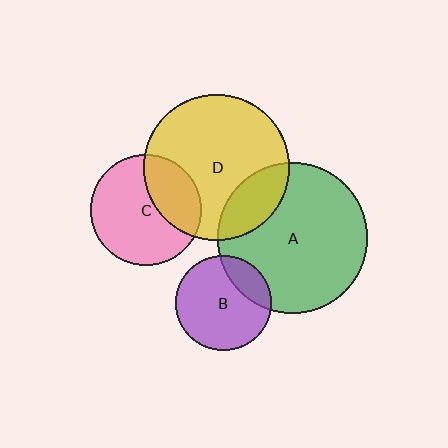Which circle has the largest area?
Circle A (green).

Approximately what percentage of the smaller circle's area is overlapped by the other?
Approximately 20%.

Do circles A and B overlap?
Yes.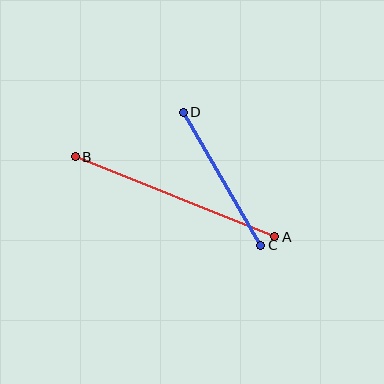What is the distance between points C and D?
The distance is approximately 154 pixels.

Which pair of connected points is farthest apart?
Points A and B are farthest apart.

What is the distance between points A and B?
The distance is approximately 215 pixels.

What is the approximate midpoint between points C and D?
The midpoint is at approximately (222, 179) pixels.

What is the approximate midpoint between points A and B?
The midpoint is at approximately (175, 197) pixels.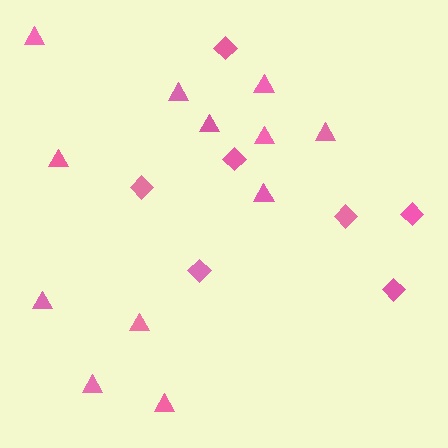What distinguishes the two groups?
There are 2 groups: one group of diamonds (7) and one group of triangles (12).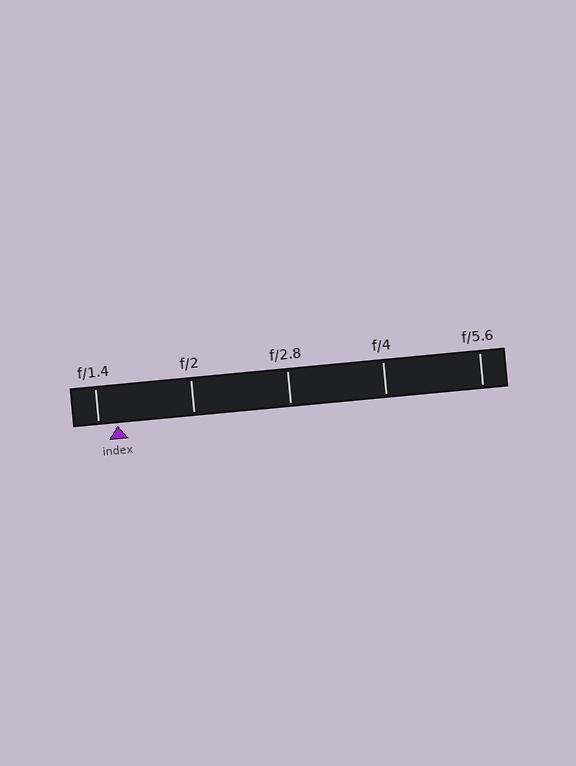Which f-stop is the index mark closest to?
The index mark is closest to f/1.4.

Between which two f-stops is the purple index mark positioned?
The index mark is between f/1.4 and f/2.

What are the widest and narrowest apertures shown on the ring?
The widest aperture shown is f/1.4 and the narrowest is f/5.6.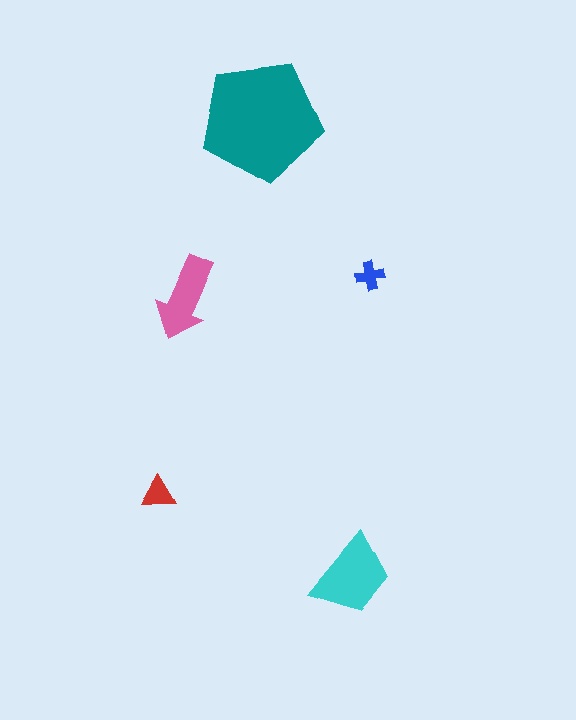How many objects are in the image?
There are 5 objects in the image.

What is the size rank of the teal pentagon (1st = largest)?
1st.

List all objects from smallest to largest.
The blue cross, the red triangle, the pink arrow, the cyan trapezoid, the teal pentagon.